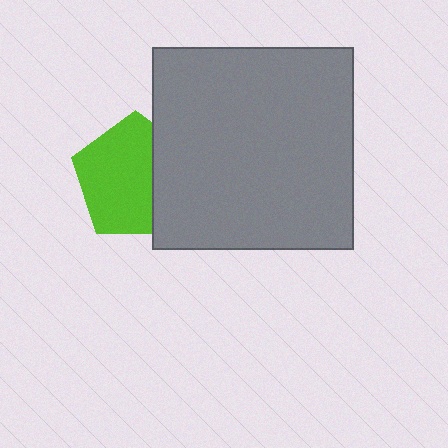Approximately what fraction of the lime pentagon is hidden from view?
Roughly 33% of the lime pentagon is hidden behind the gray square.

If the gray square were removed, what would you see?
You would see the complete lime pentagon.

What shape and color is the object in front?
The object in front is a gray square.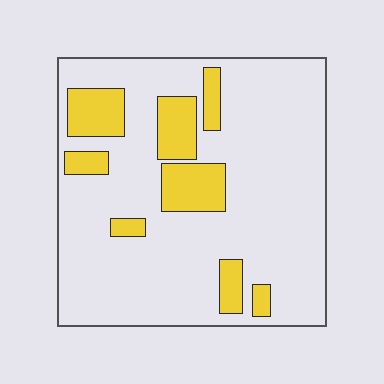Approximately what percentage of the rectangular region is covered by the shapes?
Approximately 20%.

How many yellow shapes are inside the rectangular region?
8.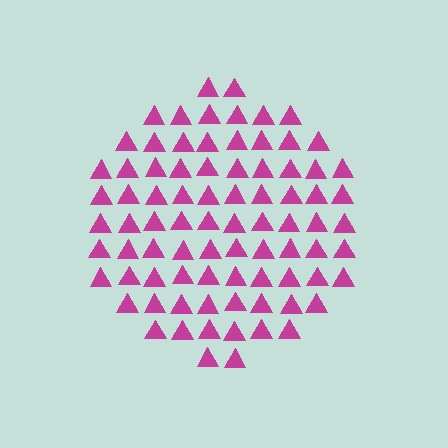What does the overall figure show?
The overall figure shows a circle.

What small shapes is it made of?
It is made of small triangles.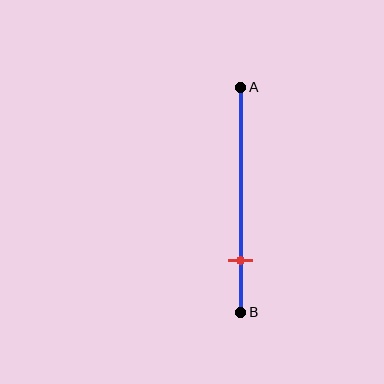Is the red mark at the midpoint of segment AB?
No, the mark is at about 75% from A, not at the 50% midpoint.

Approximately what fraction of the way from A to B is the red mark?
The red mark is approximately 75% of the way from A to B.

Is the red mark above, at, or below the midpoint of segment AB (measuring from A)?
The red mark is below the midpoint of segment AB.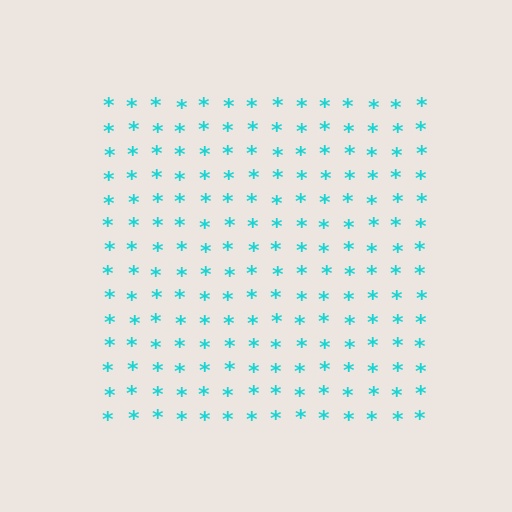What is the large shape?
The large shape is a square.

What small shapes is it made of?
It is made of small asterisks.